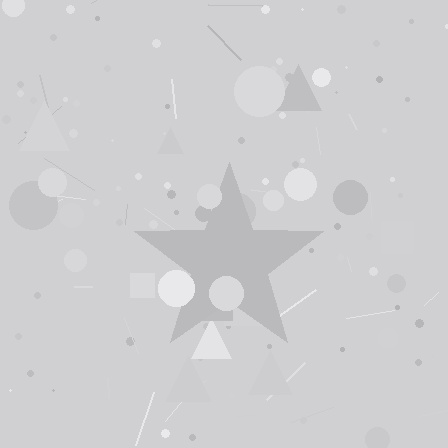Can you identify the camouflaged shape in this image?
The camouflaged shape is a star.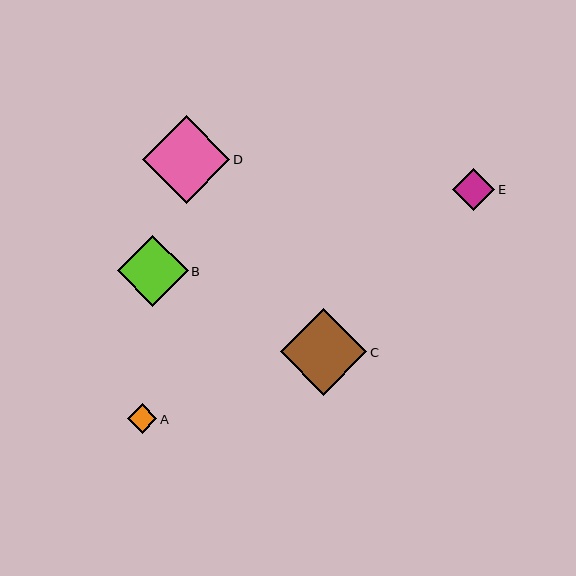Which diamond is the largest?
Diamond D is the largest with a size of approximately 88 pixels.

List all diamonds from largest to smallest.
From largest to smallest: D, C, B, E, A.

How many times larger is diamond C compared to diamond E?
Diamond C is approximately 2.0 times the size of diamond E.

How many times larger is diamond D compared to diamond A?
Diamond D is approximately 3.0 times the size of diamond A.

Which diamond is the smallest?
Diamond A is the smallest with a size of approximately 30 pixels.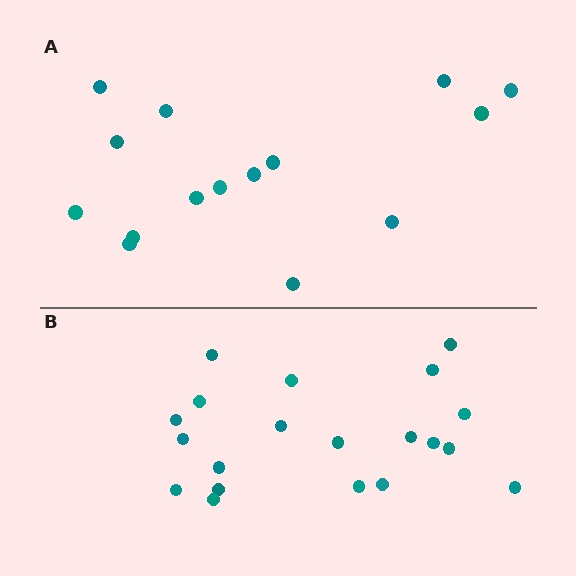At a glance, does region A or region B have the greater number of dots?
Region B (the bottom region) has more dots.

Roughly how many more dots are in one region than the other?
Region B has about 5 more dots than region A.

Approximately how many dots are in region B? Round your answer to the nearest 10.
About 20 dots.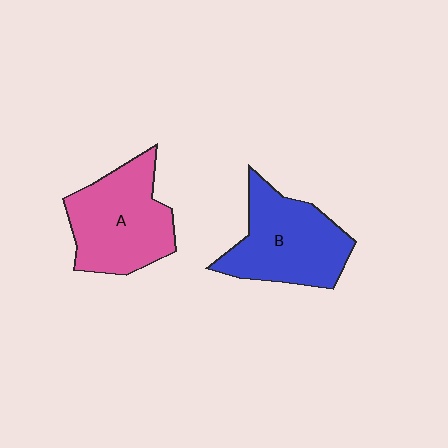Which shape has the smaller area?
Shape B (blue).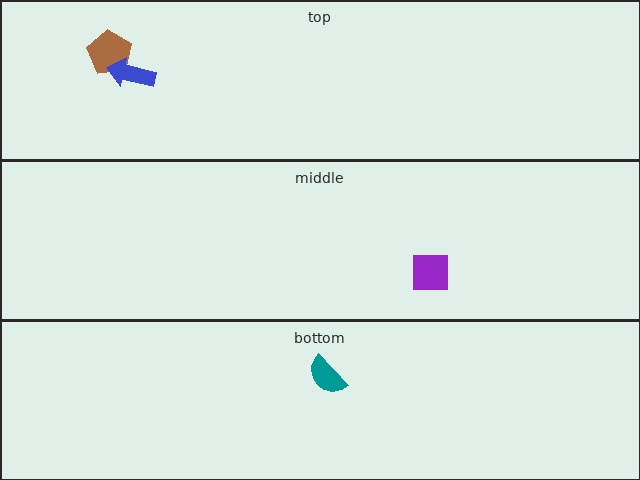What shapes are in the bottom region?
The teal semicircle.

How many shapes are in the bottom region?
1.